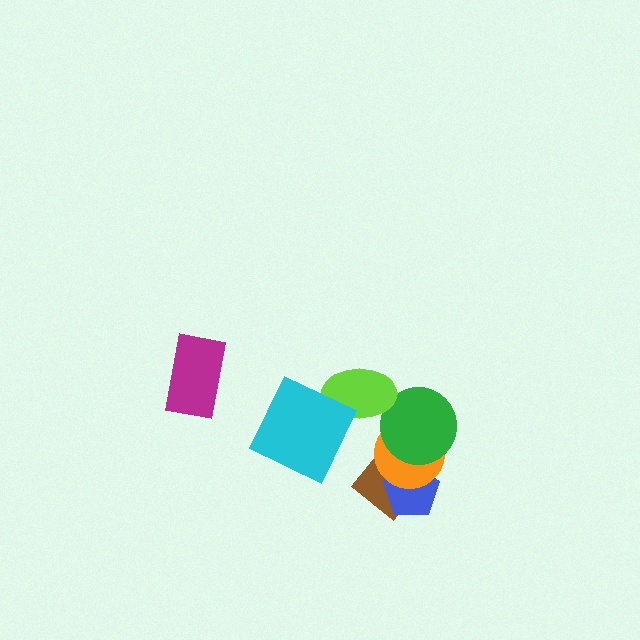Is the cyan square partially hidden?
No, no other shape covers it.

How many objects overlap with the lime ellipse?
2 objects overlap with the lime ellipse.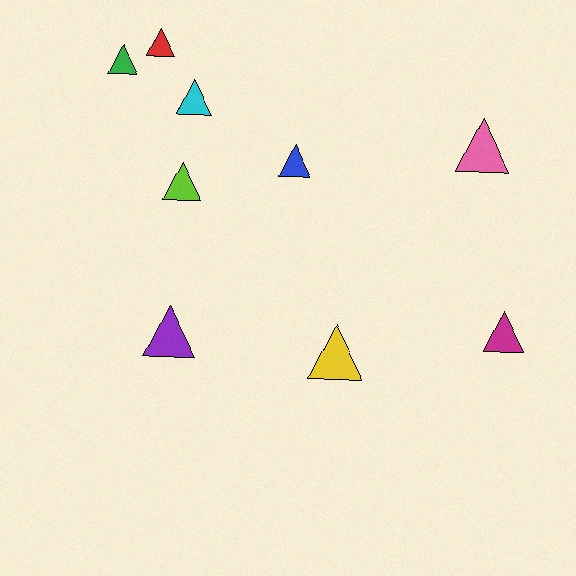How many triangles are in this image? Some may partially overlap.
There are 9 triangles.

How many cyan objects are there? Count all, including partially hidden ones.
There is 1 cyan object.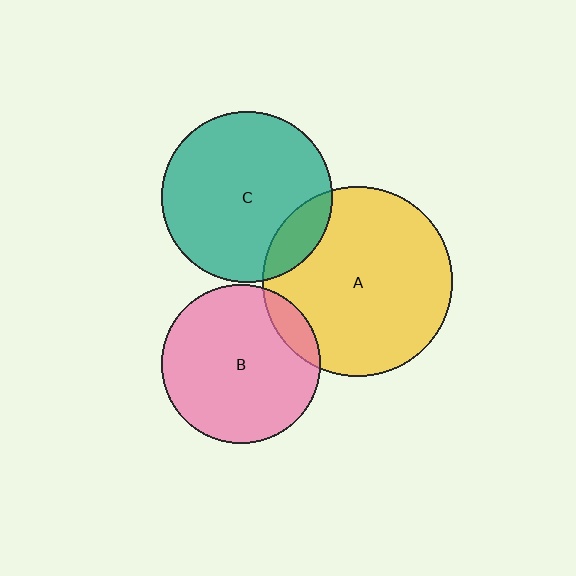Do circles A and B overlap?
Yes.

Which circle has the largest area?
Circle A (yellow).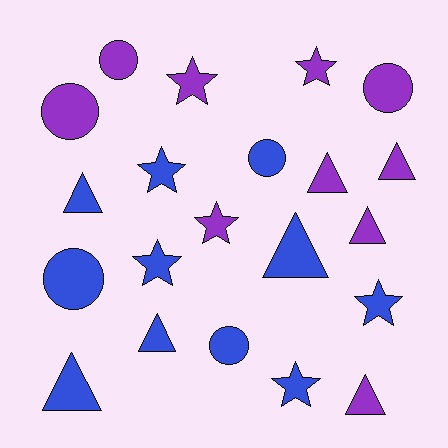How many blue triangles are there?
There are 4 blue triangles.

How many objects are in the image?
There are 21 objects.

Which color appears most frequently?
Blue, with 11 objects.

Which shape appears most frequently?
Triangle, with 8 objects.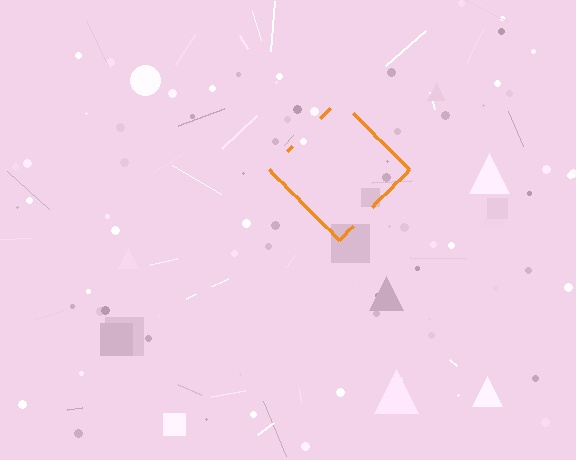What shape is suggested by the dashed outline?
The dashed outline suggests a diamond.